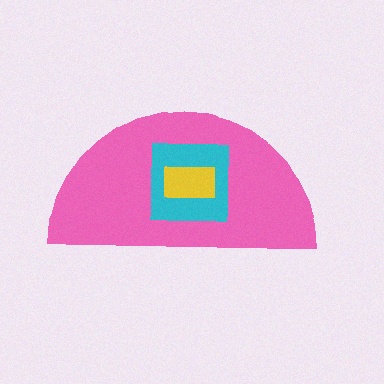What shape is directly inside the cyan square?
The yellow rectangle.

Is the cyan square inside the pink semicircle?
Yes.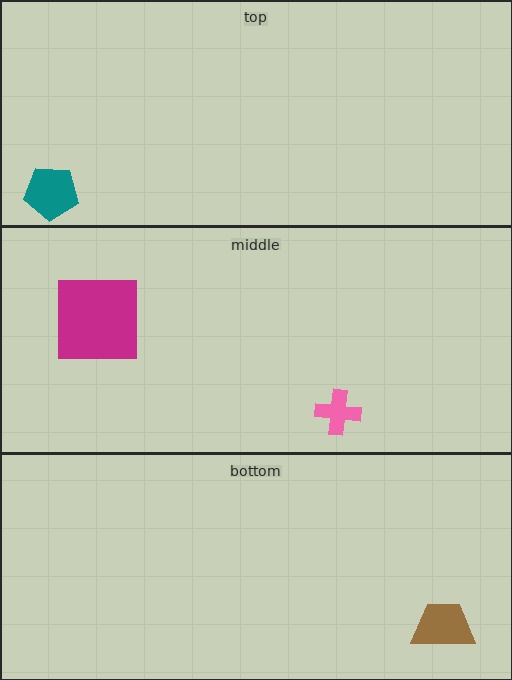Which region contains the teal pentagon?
The top region.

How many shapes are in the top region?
1.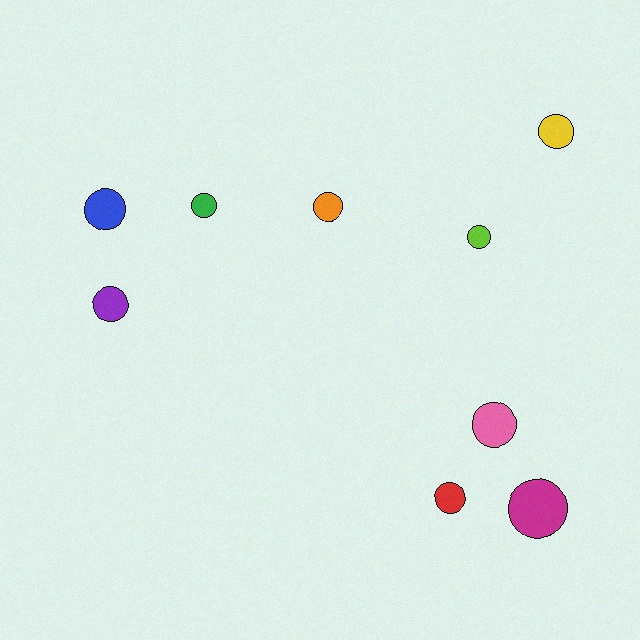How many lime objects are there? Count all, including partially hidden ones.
There is 1 lime object.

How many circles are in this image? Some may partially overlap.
There are 9 circles.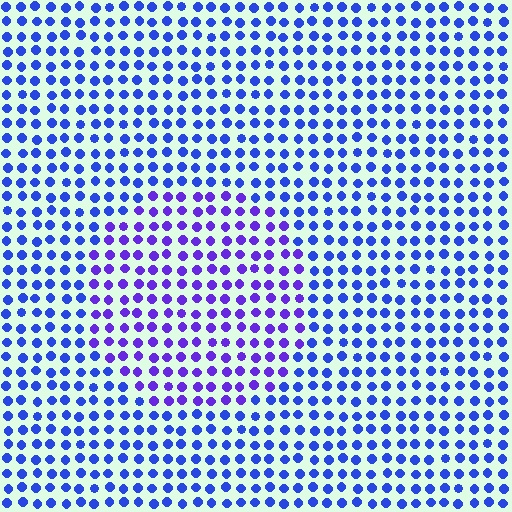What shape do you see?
I see a circle.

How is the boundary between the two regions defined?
The boundary is defined purely by a slight shift in hue (about 31 degrees). Spacing, size, and orientation are identical on both sides.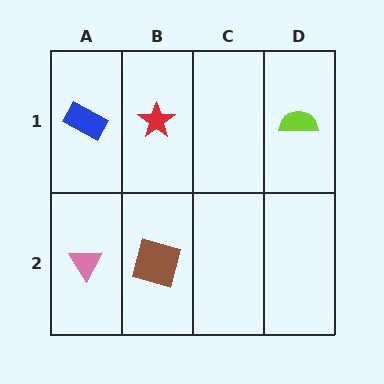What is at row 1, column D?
A lime semicircle.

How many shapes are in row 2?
2 shapes.